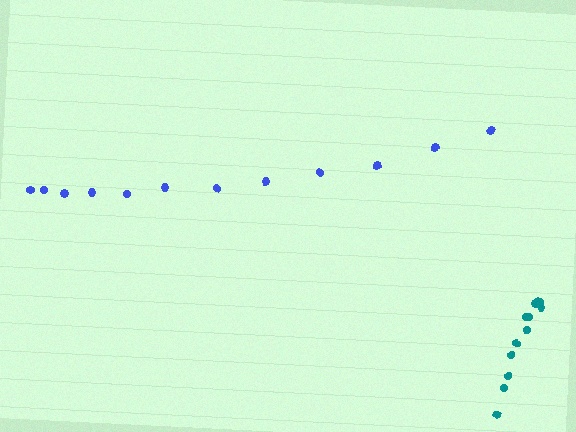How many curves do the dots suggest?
There are 2 distinct paths.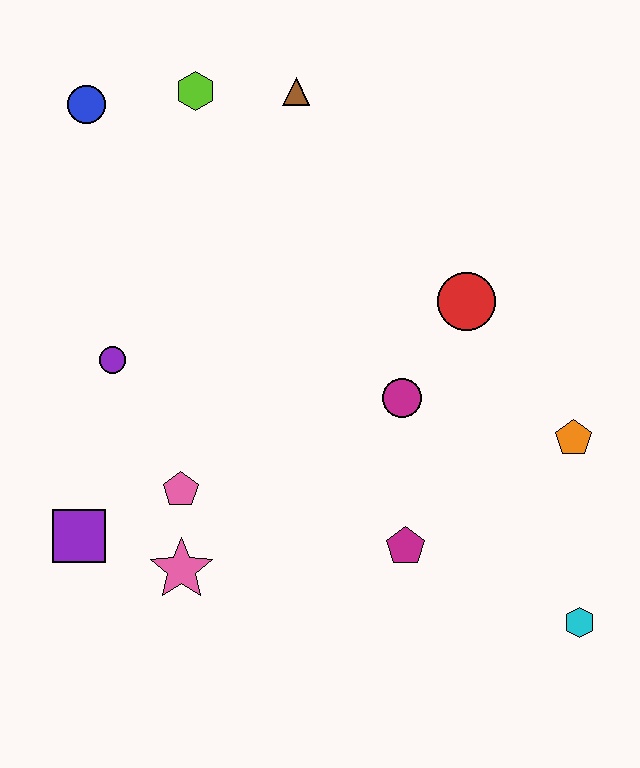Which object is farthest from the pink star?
The brown triangle is farthest from the pink star.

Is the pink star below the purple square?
Yes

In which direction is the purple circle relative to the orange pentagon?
The purple circle is to the left of the orange pentagon.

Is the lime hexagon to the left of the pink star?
No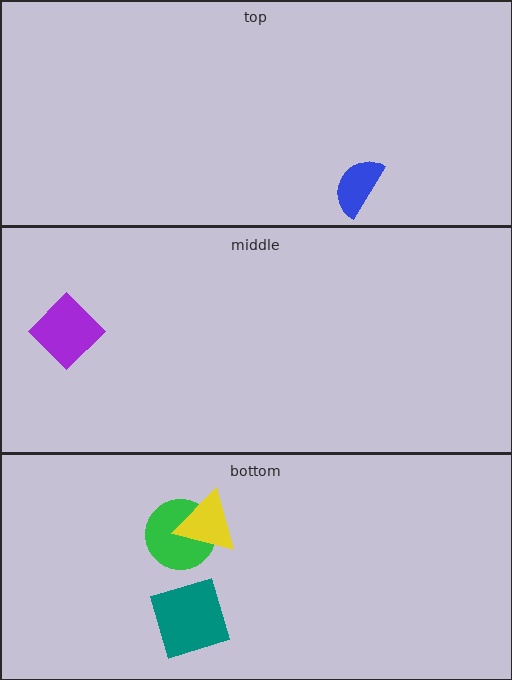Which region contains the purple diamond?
The middle region.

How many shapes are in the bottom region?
3.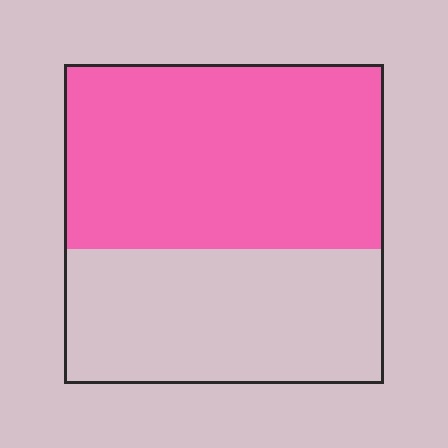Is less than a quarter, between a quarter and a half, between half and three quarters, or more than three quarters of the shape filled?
Between half and three quarters.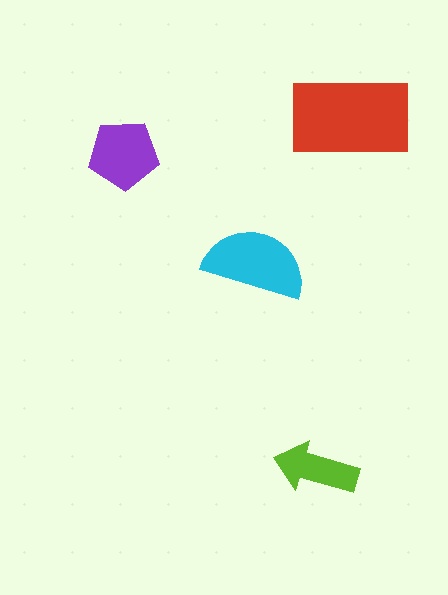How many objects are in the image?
There are 4 objects in the image.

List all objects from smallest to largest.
The lime arrow, the purple pentagon, the cyan semicircle, the red rectangle.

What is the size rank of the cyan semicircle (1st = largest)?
2nd.